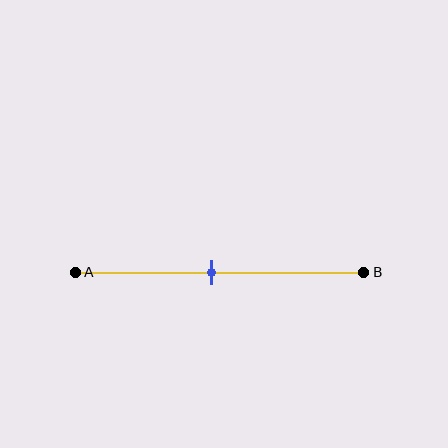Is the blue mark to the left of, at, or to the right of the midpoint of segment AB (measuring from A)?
The blue mark is approximately at the midpoint of segment AB.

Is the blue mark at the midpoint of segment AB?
Yes, the mark is approximately at the midpoint.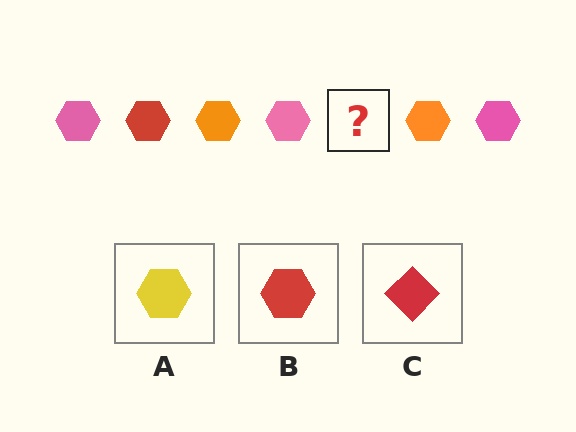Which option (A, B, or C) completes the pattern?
B.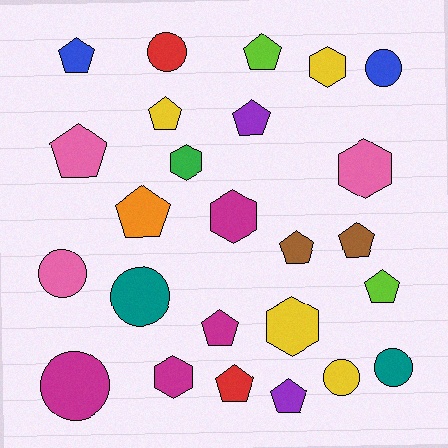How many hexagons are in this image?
There are 6 hexagons.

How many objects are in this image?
There are 25 objects.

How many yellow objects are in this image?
There are 4 yellow objects.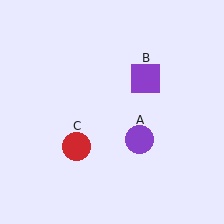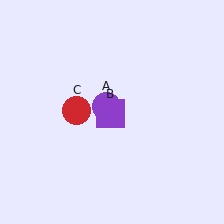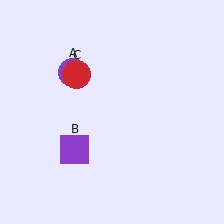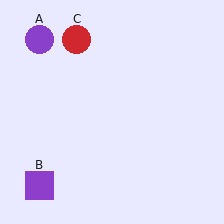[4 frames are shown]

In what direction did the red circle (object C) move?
The red circle (object C) moved up.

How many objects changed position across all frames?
3 objects changed position: purple circle (object A), purple square (object B), red circle (object C).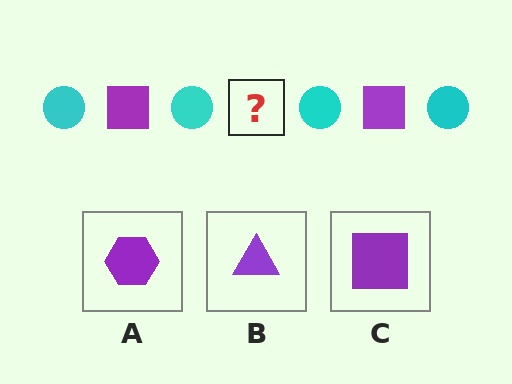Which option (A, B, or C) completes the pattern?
C.